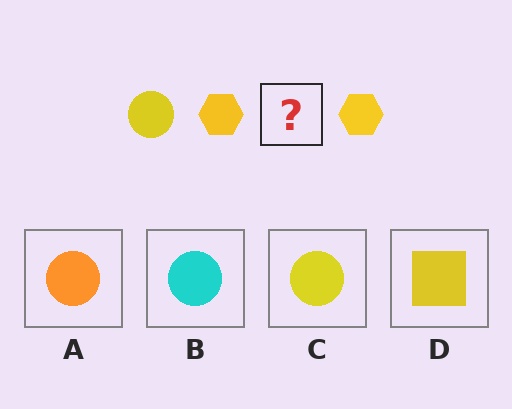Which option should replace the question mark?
Option C.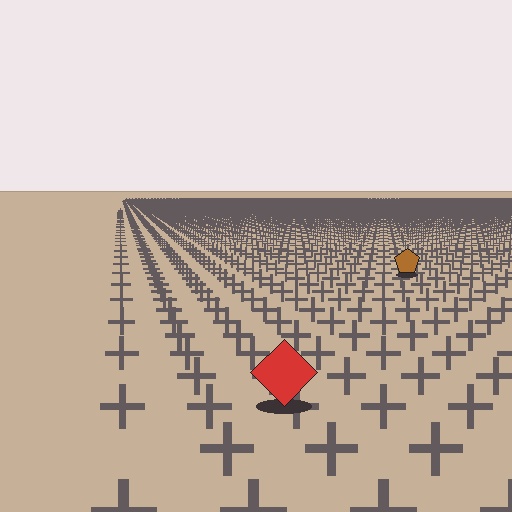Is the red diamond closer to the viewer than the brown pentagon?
Yes. The red diamond is closer — you can tell from the texture gradient: the ground texture is coarser near it.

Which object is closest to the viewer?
The red diamond is closest. The texture marks near it are larger and more spread out.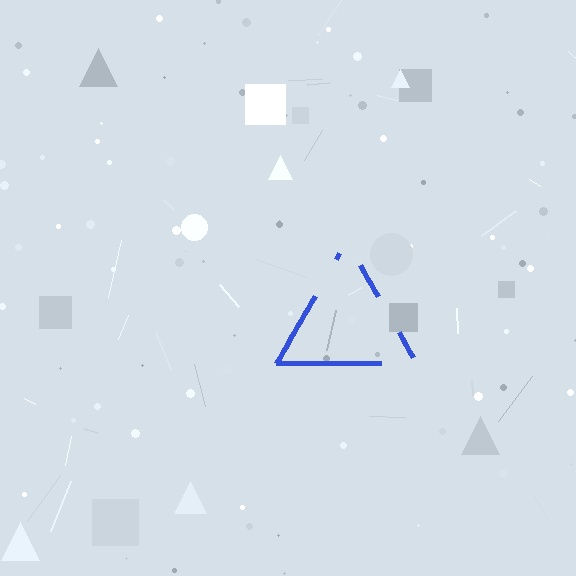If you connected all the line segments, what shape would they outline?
They would outline a triangle.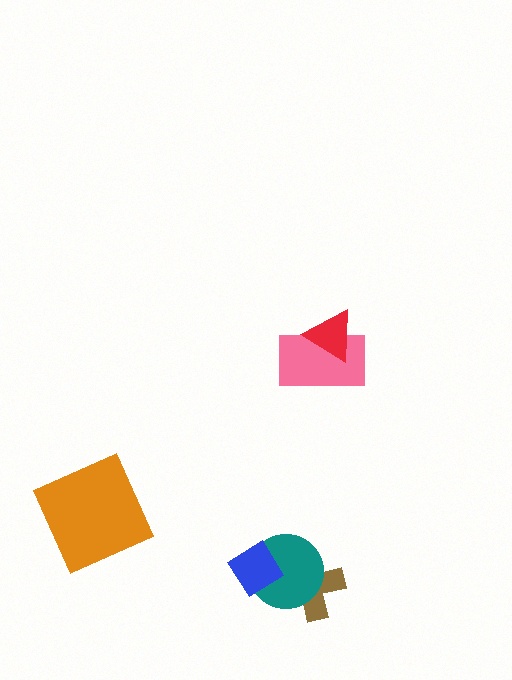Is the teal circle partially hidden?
Yes, it is partially covered by another shape.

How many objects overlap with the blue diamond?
2 objects overlap with the blue diamond.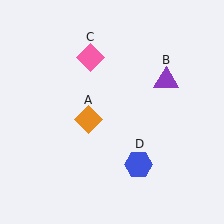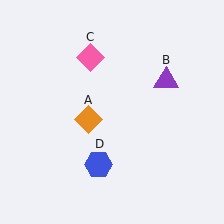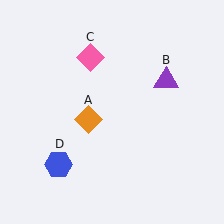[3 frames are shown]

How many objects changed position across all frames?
1 object changed position: blue hexagon (object D).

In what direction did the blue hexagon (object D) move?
The blue hexagon (object D) moved left.